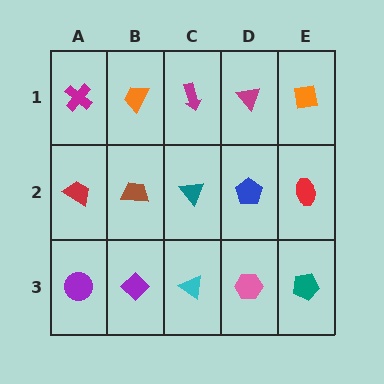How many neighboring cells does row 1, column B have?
3.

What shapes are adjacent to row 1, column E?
A red ellipse (row 2, column E), a magenta triangle (row 1, column D).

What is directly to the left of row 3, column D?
A cyan triangle.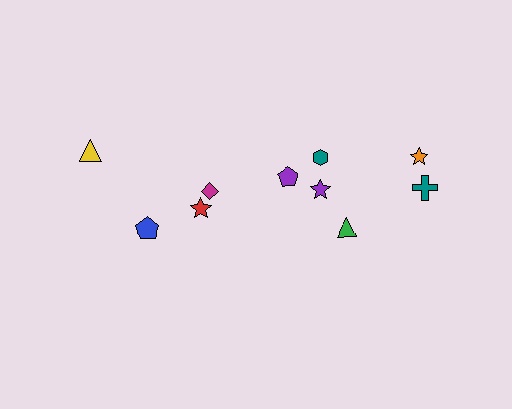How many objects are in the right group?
There are 6 objects.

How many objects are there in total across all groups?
There are 10 objects.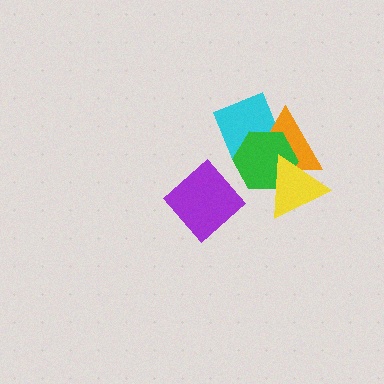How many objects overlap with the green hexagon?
3 objects overlap with the green hexagon.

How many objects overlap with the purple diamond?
0 objects overlap with the purple diamond.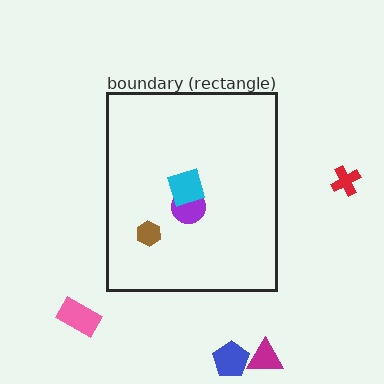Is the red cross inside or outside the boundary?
Outside.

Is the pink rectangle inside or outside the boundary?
Outside.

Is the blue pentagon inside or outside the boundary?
Outside.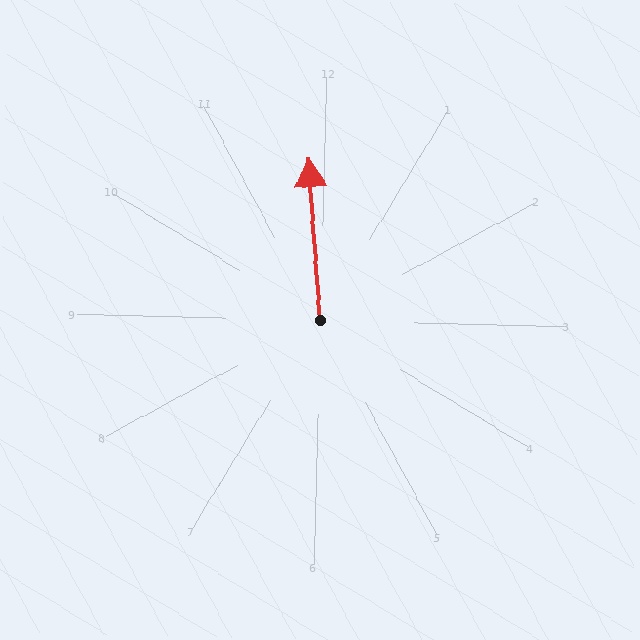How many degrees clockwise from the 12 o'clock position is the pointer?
Approximately 355 degrees.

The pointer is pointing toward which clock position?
Roughly 12 o'clock.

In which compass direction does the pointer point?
North.